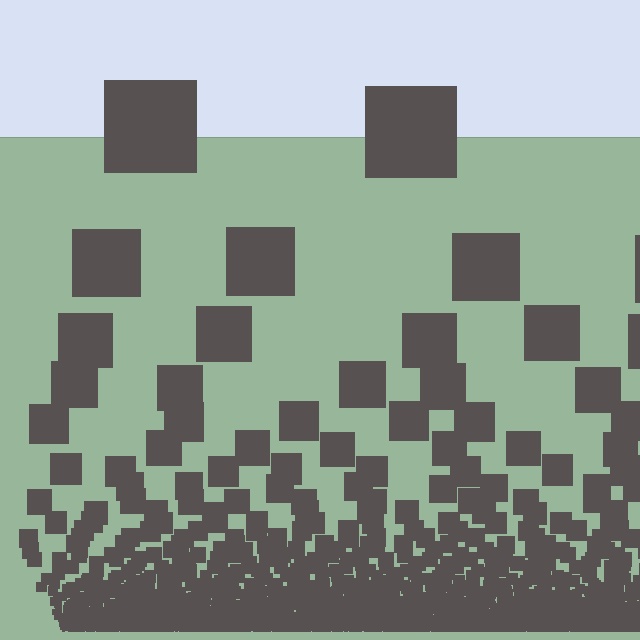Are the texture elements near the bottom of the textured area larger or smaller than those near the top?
Smaller. The gradient is inverted — elements near the bottom are smaller and denser.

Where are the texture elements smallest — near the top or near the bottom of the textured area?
Near the bottom.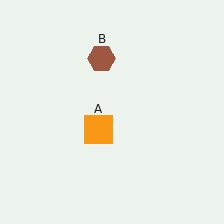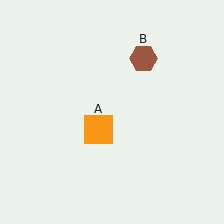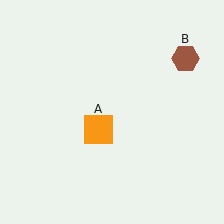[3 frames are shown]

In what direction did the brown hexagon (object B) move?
The brown hexagon (object B) moved right.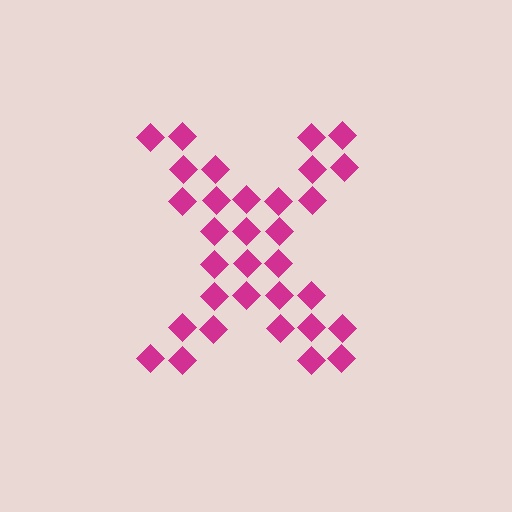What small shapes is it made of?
It is made of small diamonds.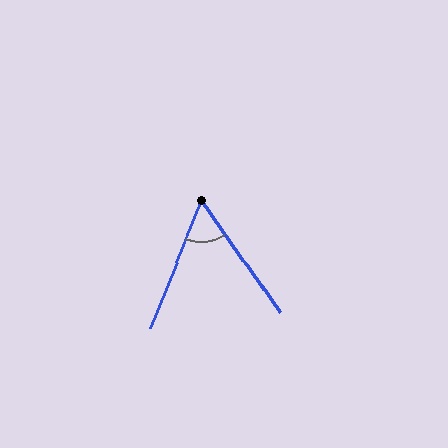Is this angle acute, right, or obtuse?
It is acute.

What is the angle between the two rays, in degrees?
Approximately 57 degrees.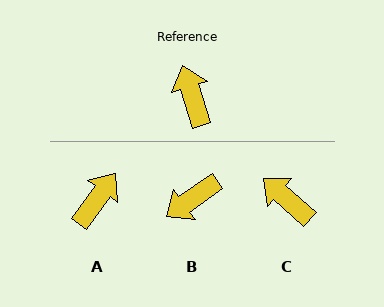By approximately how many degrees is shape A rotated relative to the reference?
Approximately 53 degrees clockwise.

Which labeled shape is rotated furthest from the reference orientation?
B, about 108 degrees away.